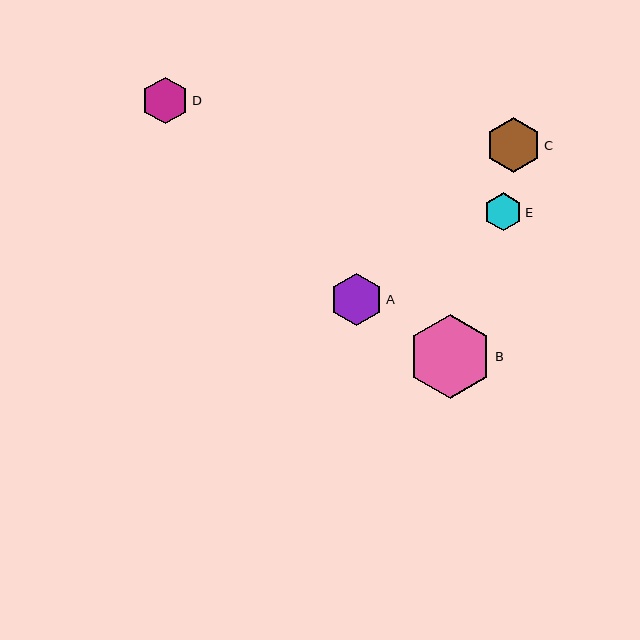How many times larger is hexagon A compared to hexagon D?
Hexagon A is approximately 1.1 times the size of hexagon D.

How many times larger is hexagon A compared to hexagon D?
Hexagon A is approximately 1.1 times the size of hexagon D.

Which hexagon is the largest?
Hexagon B is the largest with a size of approximately 84 pixels.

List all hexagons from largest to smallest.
From largest to smallest: B, C, A, D, E.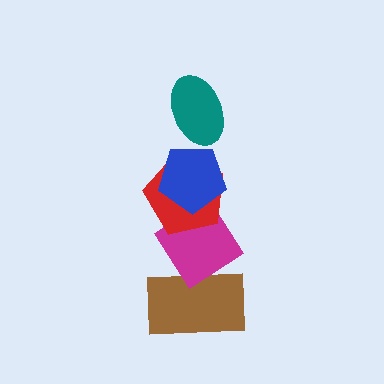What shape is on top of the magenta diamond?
The red pentagon is on top of the magenta diamond.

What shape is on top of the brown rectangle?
The magenta diamond is on top of the brown rectangle.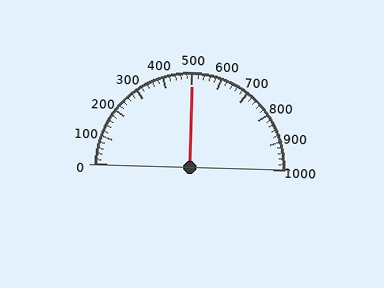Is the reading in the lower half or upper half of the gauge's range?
The reading is in the upper half of the range (0 to 1000).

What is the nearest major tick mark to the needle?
The nearest major tick mark is 500.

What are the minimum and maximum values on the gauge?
The gauge ranges from 0 to 1000.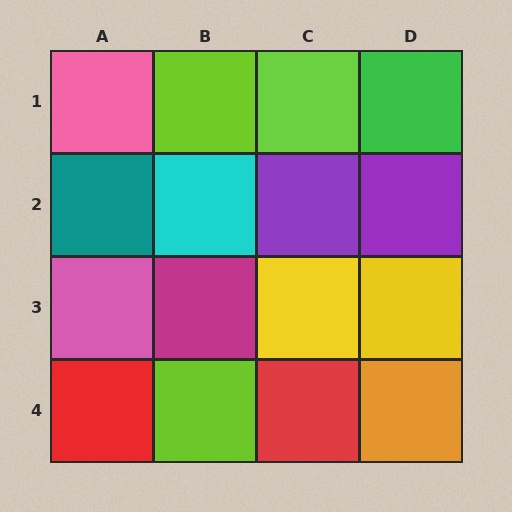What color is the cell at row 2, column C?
Purple.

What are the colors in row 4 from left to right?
Red, lime, red, orange.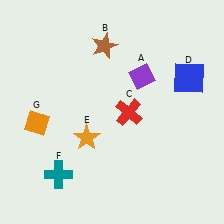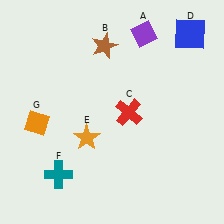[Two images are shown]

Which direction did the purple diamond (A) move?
The purple diamond (A) moved up.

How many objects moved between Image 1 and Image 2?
2 objects moved between the two images.